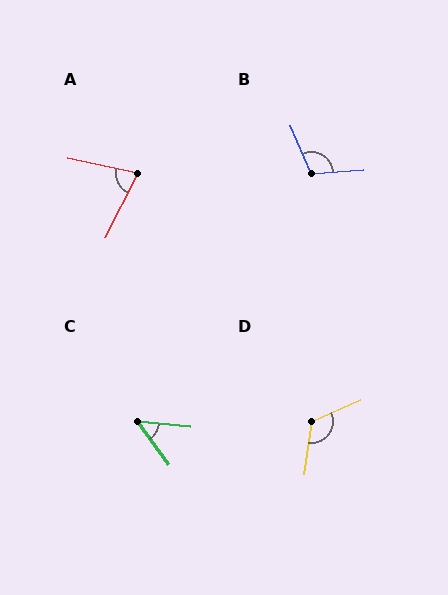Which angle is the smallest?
C, at approximately 49 degrees.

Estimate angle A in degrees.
Approximately 75 degrees.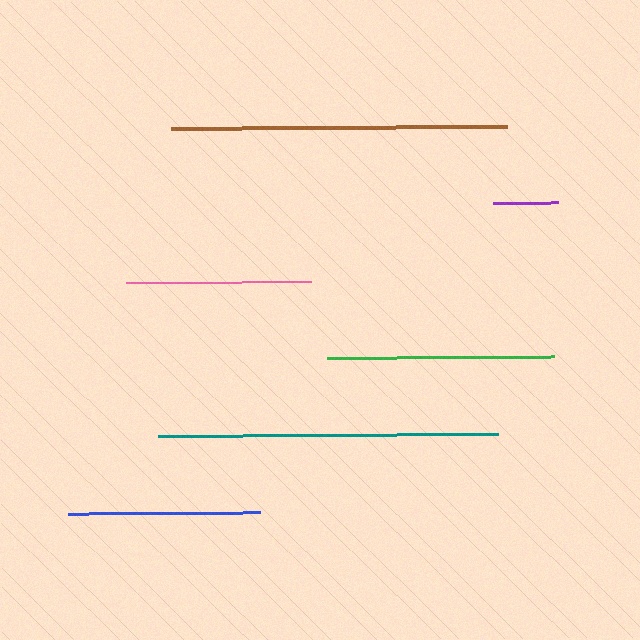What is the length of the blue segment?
The blue segment is approximately 192 pixels long.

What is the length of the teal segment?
The teal segment is approximately 339 pixels long.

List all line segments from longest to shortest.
From longest to shortest: teal, brown, green, blue, pink, purple.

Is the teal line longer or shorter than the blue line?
The teal line is longer than the blue line.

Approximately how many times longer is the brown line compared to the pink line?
The brown line is approximately 1.8 times the length of the pink line.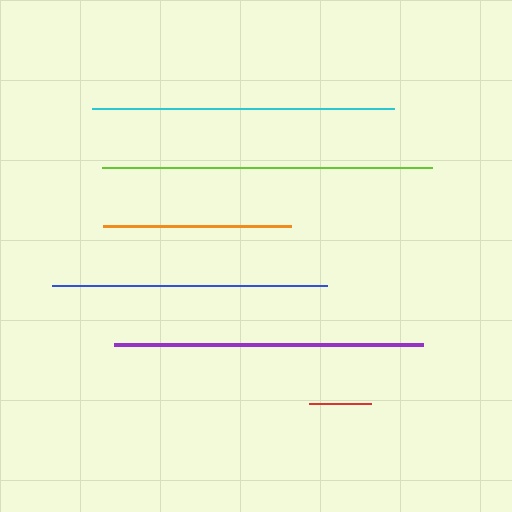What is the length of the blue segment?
The blue segment is approximately 275 pixels long.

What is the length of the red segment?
The red segment is approximately 62 pixels long.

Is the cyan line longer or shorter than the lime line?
The lime line is longer than the cyan line.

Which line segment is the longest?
The lime line is the longest at approximately 329 pixels.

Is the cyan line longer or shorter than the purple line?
The purple line is longer than the cyan line.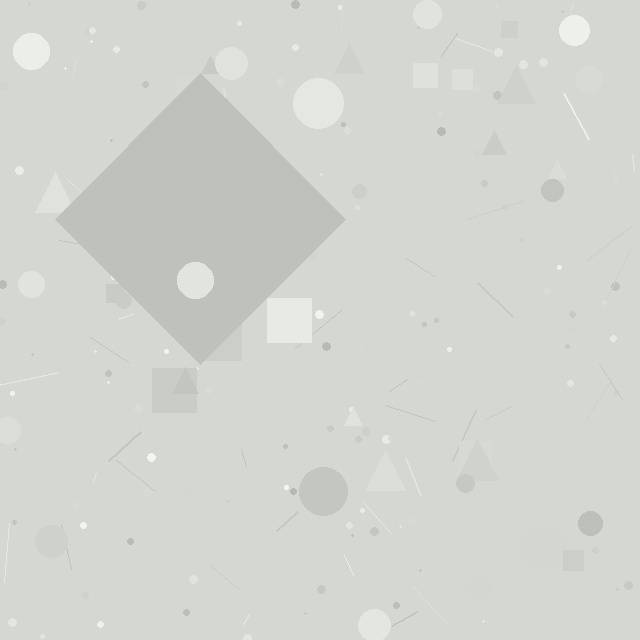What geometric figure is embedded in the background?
A diamond is embedded in the background.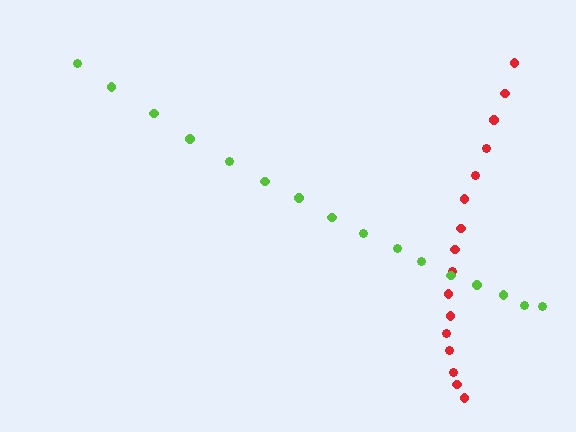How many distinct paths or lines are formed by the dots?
There are 2 distinct paths.